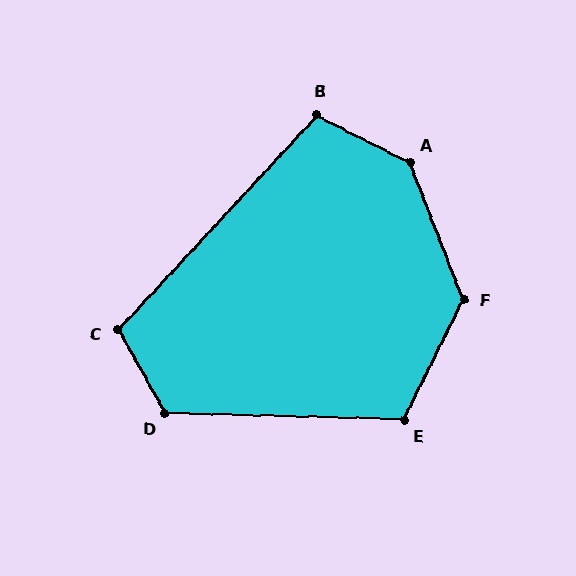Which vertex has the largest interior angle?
A, at approximately 138 degrees.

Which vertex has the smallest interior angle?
B, at approximately 106 degrees.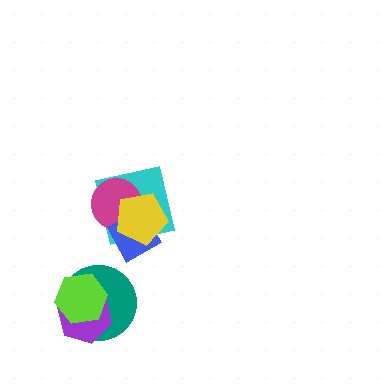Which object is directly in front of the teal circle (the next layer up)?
The purple hexagon is directly in front of the teal circle.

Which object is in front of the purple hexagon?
The lime hexagon is in front of the purple hexagon.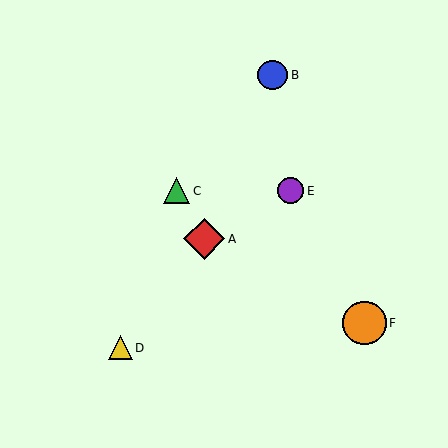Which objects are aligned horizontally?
Objects C, E are aligned horizontally.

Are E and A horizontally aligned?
No, E is at y≈191 and A is at y≈239.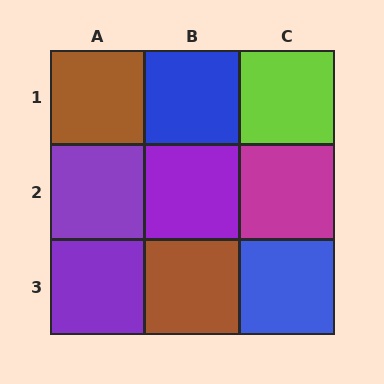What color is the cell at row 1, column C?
Lime.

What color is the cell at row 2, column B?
Purple.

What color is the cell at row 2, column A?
Purple.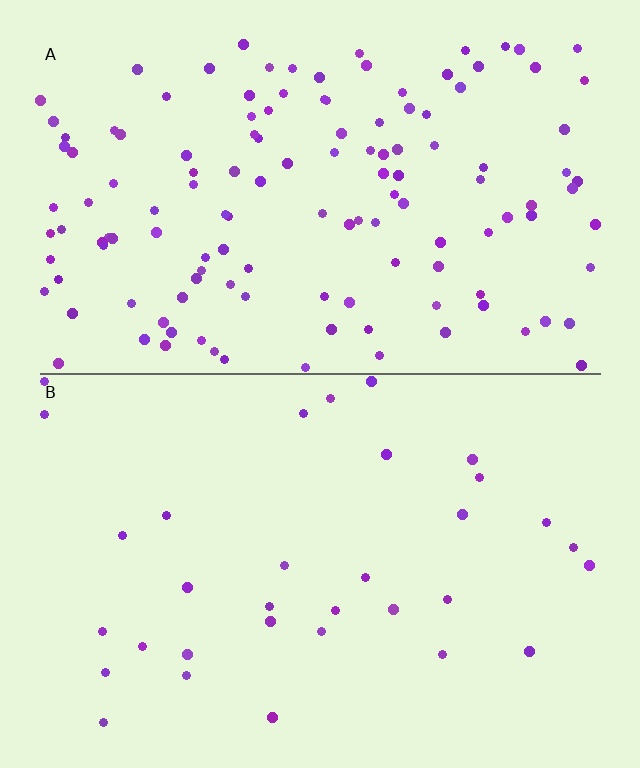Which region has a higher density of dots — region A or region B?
A (the top).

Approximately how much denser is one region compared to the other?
Approximately 4.0× — region A over region B.